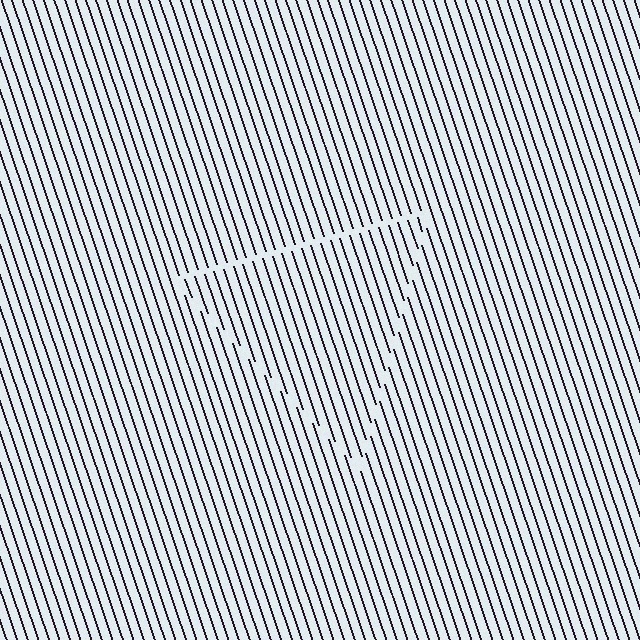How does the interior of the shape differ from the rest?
The interior of the shape contains the same grating, shifted by half a period — the contour is defined by the phase discontinuity where line-ends from the inner and outer gratings abut.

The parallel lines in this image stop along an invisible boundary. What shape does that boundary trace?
An illusory triangle. The interior of the shape contains the same grating, shifted by half a period — the contour is defined by the phase discontinuity where line-ends from the inner and outer gratings abut.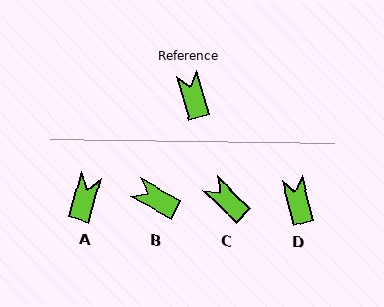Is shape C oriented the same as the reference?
No, it is off by about 30 degrees.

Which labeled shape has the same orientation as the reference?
D.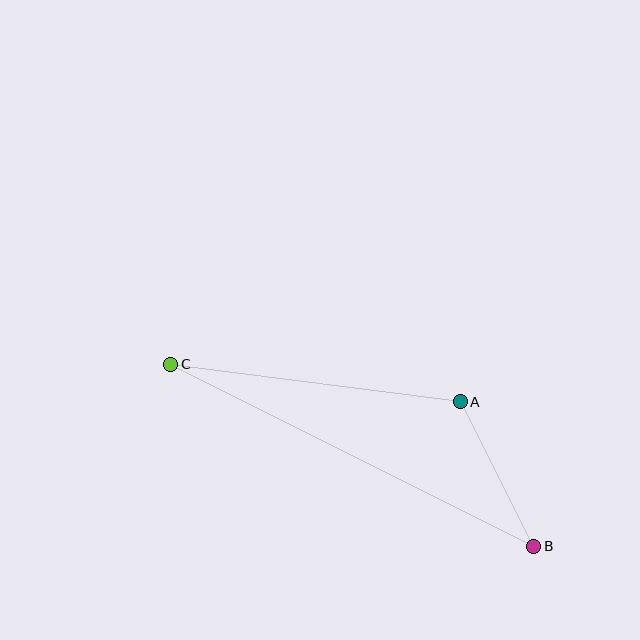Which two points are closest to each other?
Points A and B are closest to each other.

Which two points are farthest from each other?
Points B and C are farthest from each other.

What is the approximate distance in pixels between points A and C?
The distance between A and C is approximately 292 pixels.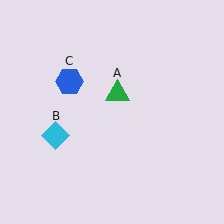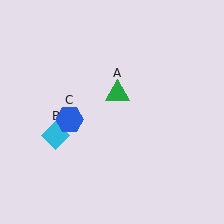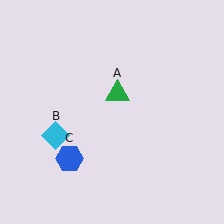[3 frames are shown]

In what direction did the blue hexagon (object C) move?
The blue hexagon (object C) moved down.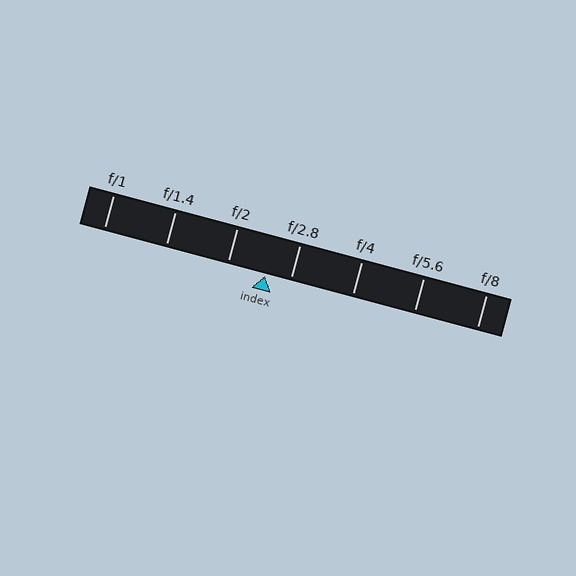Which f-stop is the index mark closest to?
The index mark is closest to f/2.8.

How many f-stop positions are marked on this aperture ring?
There are 7 f-stop positions marked.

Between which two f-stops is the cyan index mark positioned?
The index mark is between f/2 and f/2.8.